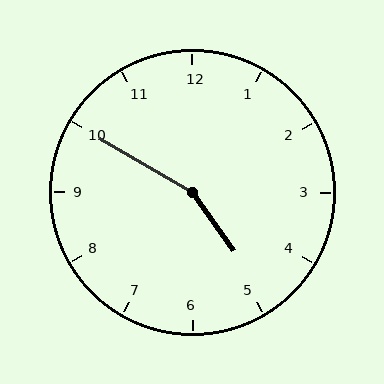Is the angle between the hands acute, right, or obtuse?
It is obtuse.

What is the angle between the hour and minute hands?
Approximately 155 degrees.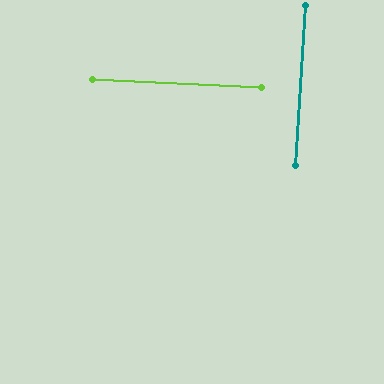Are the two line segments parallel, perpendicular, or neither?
Perpendicular — they meet at approximately 89°.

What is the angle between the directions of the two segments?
Approximately 89 degrees.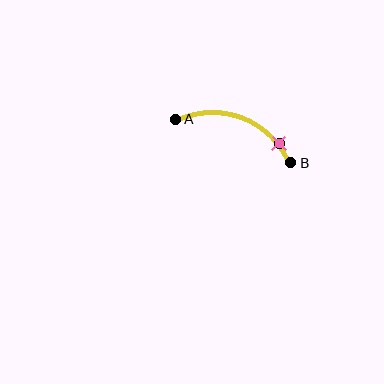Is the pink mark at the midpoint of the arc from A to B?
No. The pink mark lies on the arc but is closer to endpoint B. The arc midpoint would be at the point on the curve equidistant along the arc from both A and B.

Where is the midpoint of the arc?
The arc midpoint is the point on the curve farthest from the straight line joining A and B. It sits above that line.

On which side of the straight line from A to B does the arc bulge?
The arc bulges above the straight line connecting A and B.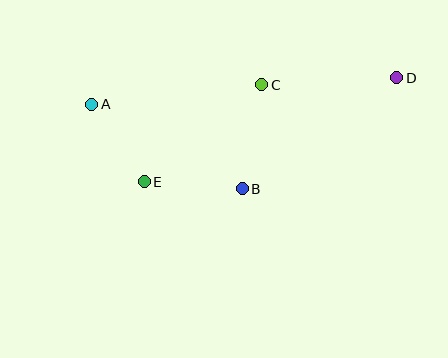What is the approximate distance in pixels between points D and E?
The distance between D and E is approximately 273 pixels.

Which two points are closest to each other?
Points A and E are closest to each other.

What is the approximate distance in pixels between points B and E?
The distance between B and E is approximately 98 pixels.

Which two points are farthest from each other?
Points A and D are farthest from each other.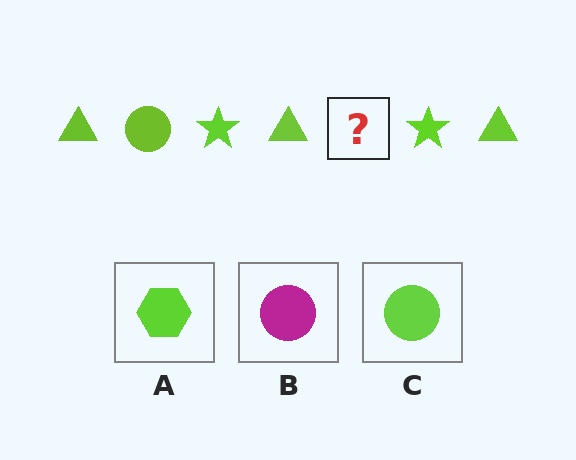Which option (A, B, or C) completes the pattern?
C.